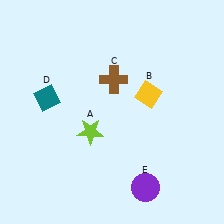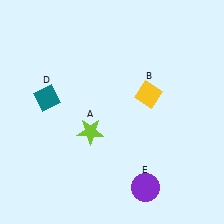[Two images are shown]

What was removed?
The brown cross (C) was removed in Image 2.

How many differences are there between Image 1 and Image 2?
There is 1 difference between the two images.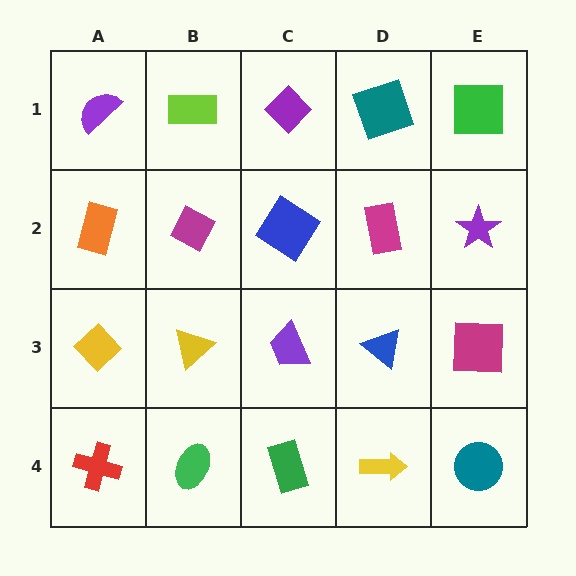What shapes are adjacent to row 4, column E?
A magenta square (row 3, column E), a yellow arrow (row 4, column D).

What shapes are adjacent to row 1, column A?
An orange rectangle (row 2, column A), a lime rectangle (row 1, column B).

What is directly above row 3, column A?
An orange rectangle.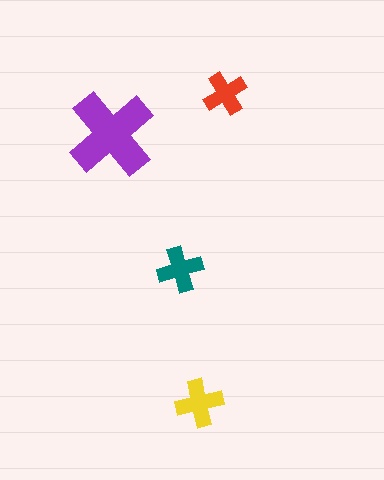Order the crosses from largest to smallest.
the purple one, the yellow one, the teal one, the red one.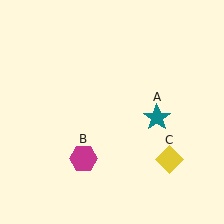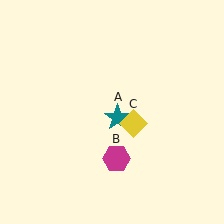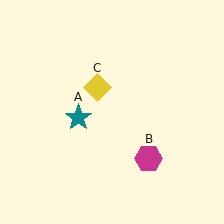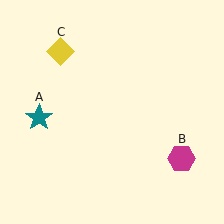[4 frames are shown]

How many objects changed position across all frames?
3 objects changed position: teal star (object A), magenta hexagon (object B), yellow diamond (object C).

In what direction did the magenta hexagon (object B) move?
The magenta hexagon (object B) moved right.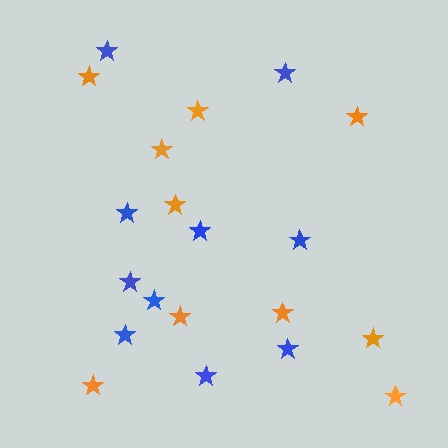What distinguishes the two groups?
There are 2 groups: one group of orange stars (10) and one group of blue stars (10).